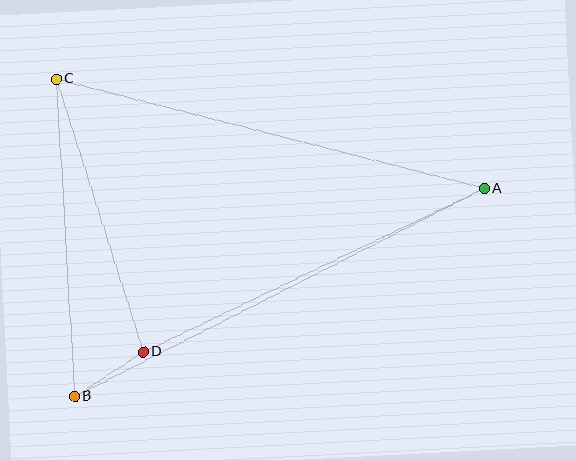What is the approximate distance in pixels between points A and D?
The distance between A and D is approximately 378 pixels.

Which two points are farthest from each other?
Points A and B are farthest from each other.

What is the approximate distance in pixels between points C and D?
The distance between C and D is approximately 287 pixels.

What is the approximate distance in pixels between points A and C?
The distance between A and C is approximately 442 pixels.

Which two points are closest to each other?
Points B and D are closest to each other.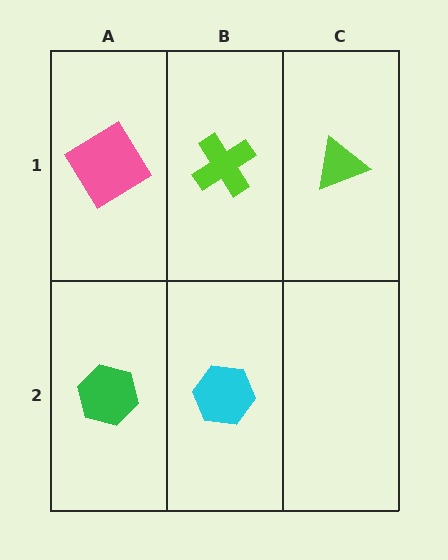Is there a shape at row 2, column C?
No, that cell is empty.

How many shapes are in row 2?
2 shapes.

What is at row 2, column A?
A green hexagon.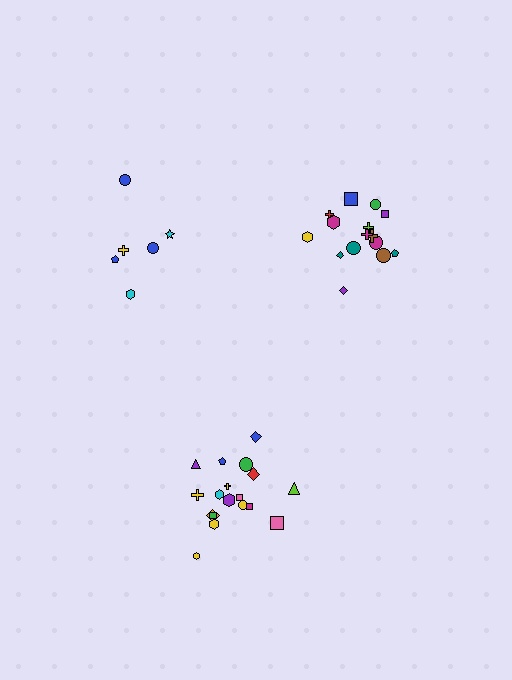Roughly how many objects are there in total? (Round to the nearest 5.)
Roughly 40 objects in total.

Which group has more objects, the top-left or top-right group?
The top-right group.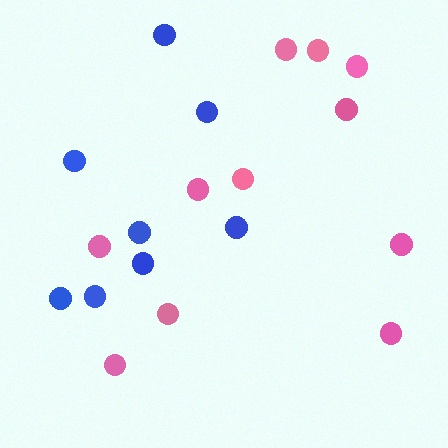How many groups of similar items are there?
There are 2 groups: one group of pink circles (11) and one group of blue circles (8).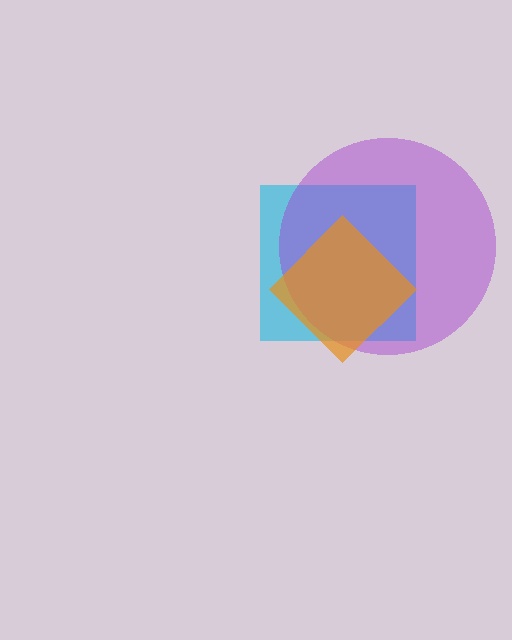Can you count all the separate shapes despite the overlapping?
Yes, there are 3 separate shapes.